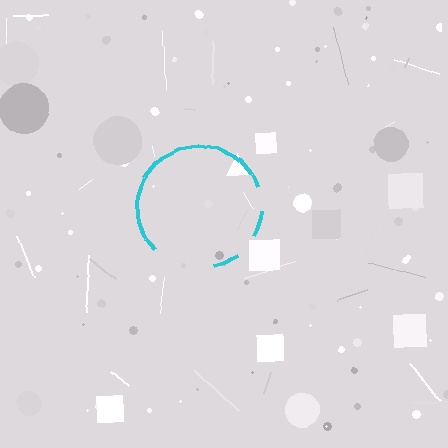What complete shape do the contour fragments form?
The contour fragments form a circle.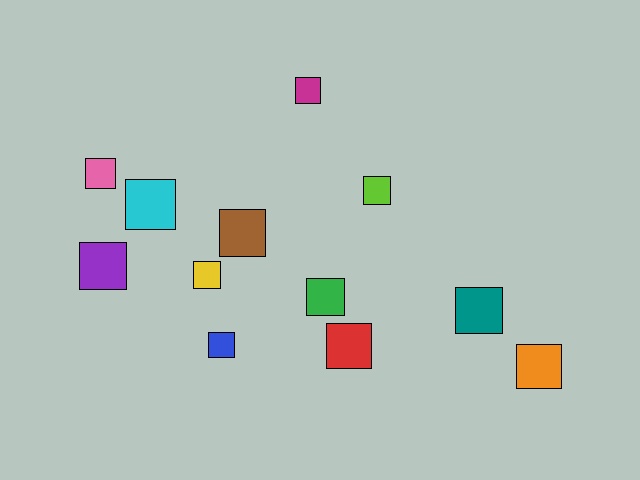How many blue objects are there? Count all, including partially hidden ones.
There is 1 blue object.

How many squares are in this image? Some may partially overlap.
There are 12 squares.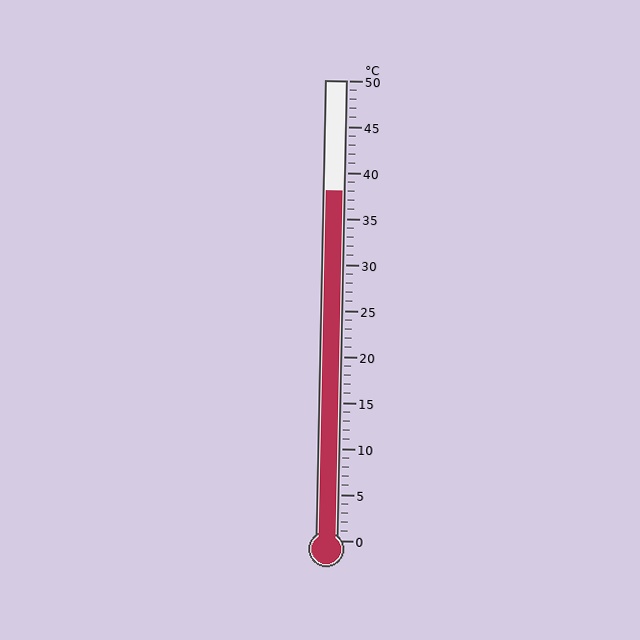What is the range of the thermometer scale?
The thermometer scale ranges from 0°C to 50°C.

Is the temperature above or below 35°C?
The temperature is above 35°C.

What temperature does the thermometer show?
The thermometer shows approximately 38°C.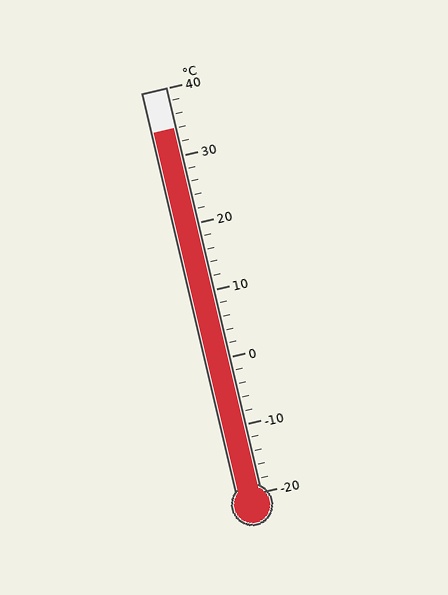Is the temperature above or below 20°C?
The temperature is above 20°C.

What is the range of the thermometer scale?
The thermometer scale ranges from -20°C to 40°C.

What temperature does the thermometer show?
The thermometer shows approximately 34°C.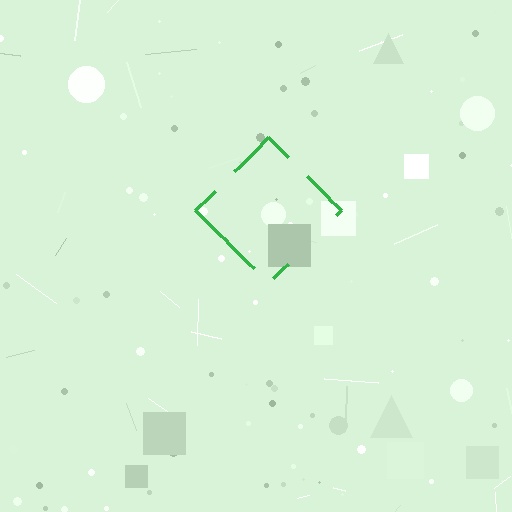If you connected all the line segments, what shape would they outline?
They would outline a diamond.